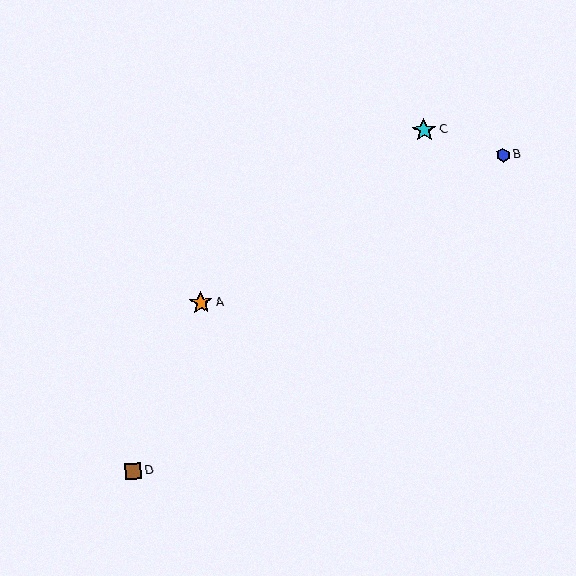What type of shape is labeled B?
Shape B is a blue hexagon.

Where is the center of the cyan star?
The center of the cyan star is at (424, 130).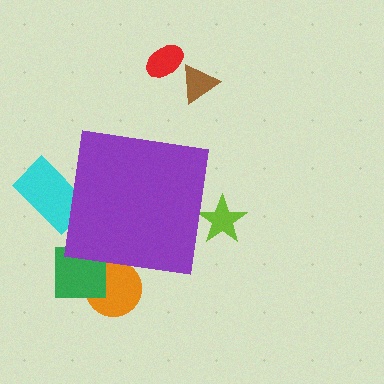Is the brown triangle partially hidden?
No, the brown triangle is fully visible.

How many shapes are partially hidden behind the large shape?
4 shapes are partially hidden.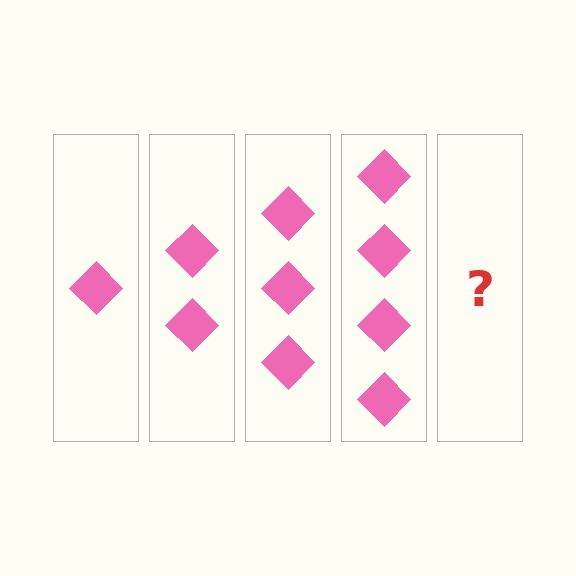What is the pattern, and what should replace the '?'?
The pattern is that each step adds one more diamond. The '?' should be 5 diamonds.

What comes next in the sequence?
The next element should be 5 diamonds.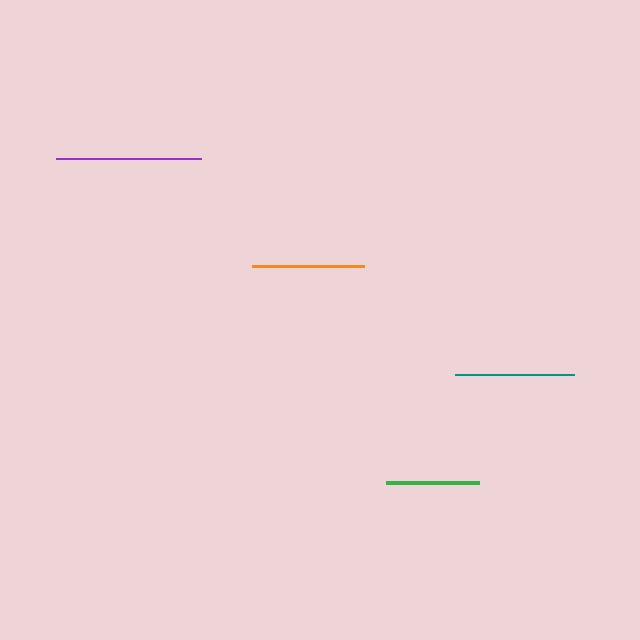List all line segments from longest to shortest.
From longest to shortest: purple, teal, orange, green.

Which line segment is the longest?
The purple line is the longest at approximately 144 pixels.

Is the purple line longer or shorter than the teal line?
The purple line is longer than the teal line.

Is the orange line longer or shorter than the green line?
The orange line is longer than the green line.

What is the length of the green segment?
The green segment is approximately 93 pixels long.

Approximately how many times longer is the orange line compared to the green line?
The orange line is approximately 1.2 times the length of the green line.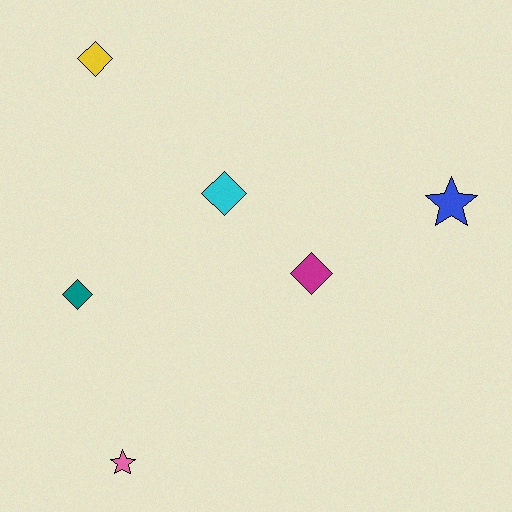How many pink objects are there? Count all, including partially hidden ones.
There is 1 pink object.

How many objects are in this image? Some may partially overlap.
There are 6 objects.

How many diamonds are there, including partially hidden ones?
There are 4 diamonds.